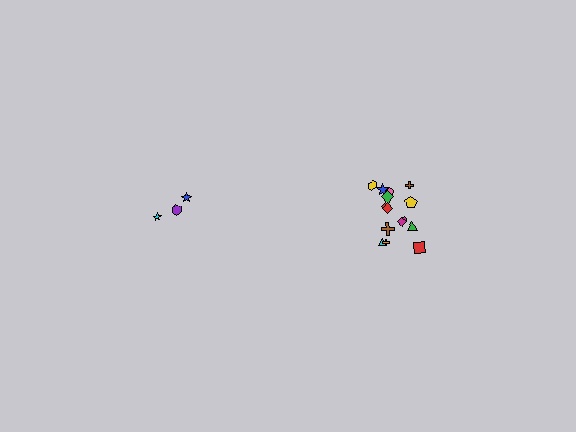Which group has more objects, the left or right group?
The right group.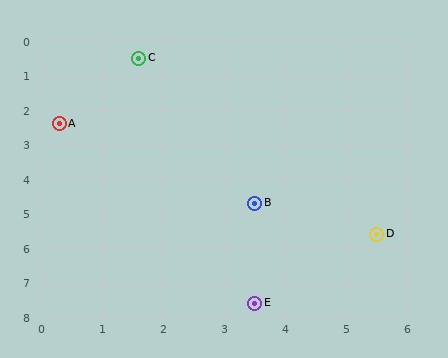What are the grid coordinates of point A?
Point A is at approximately (0.3, 2.4).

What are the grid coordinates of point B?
Point B is at approximately (3.5, 4.7).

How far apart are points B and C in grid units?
Points B and C are about 4.6 grid units apart.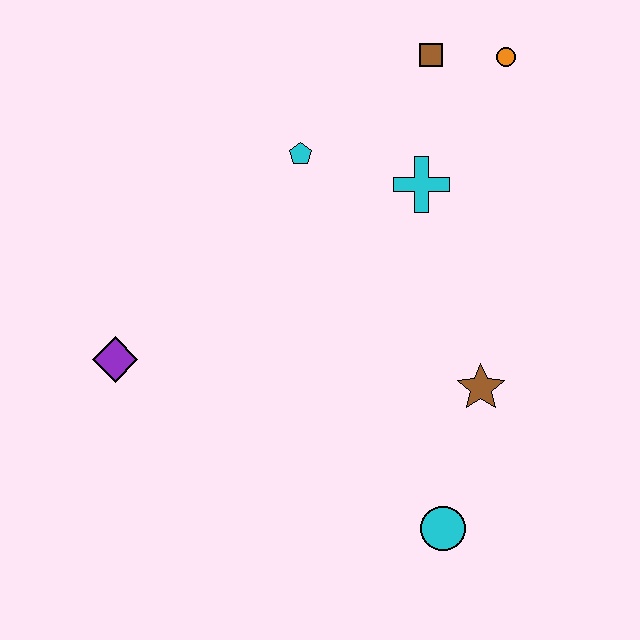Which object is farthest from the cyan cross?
The purple diamond is farthest from the cyan cross.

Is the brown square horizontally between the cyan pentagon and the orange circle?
Yes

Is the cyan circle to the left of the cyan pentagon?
No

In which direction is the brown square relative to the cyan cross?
The brown square is above the cyan cross.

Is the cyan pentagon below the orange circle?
Yes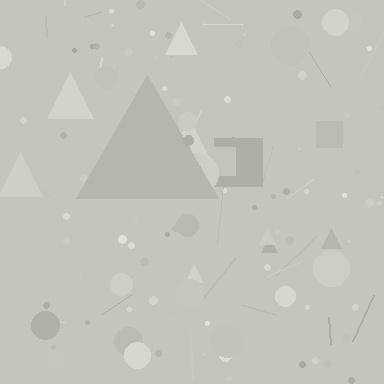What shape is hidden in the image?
A triangle is hidden in the image.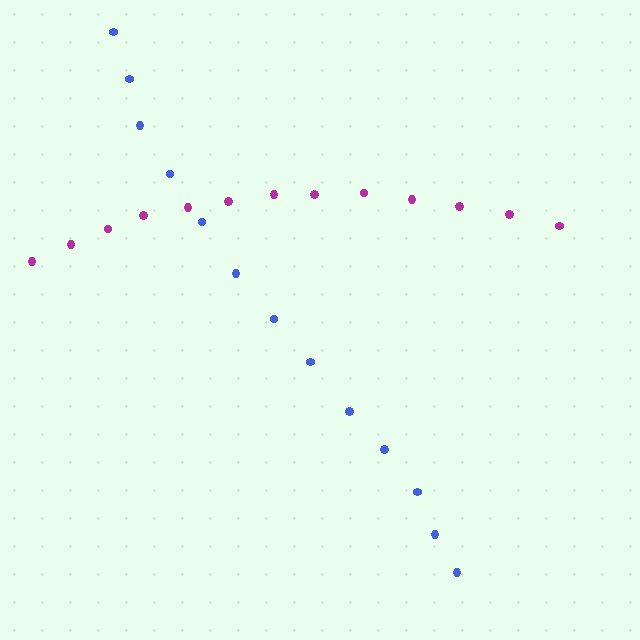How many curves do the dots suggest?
There are 2 distinct paths.